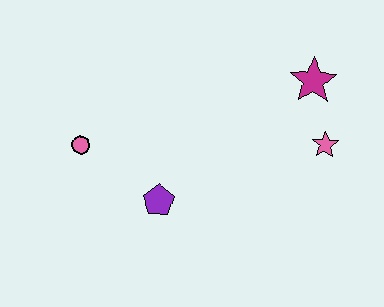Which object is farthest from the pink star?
The pink circle is farthest from the pink star.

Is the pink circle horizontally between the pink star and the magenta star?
No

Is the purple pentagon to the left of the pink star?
Yes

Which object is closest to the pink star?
The magenta star is closest to the pink star.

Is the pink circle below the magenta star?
Yes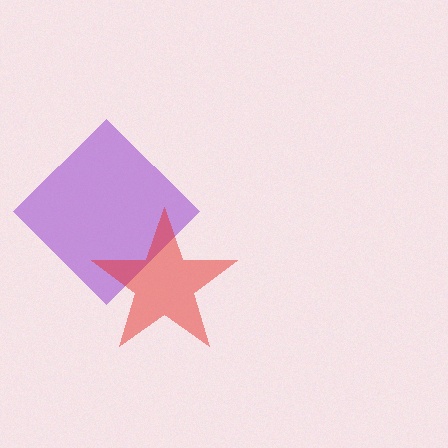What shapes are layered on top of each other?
The layered shapes are: a purple diamond, a red star.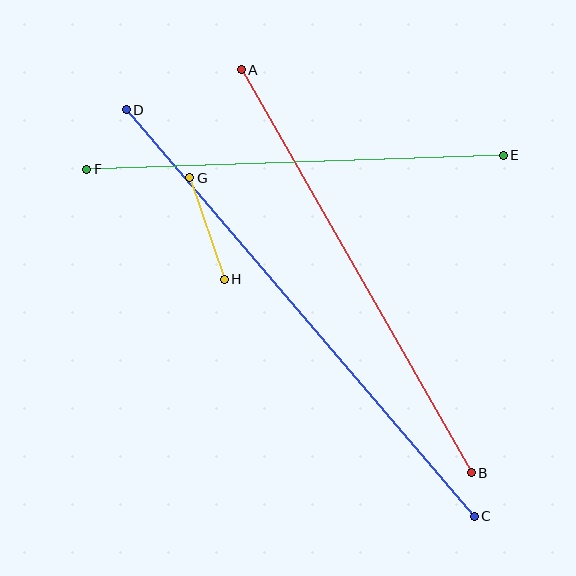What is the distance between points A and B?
The distance is approximately 464 pixels.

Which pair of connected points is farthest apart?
Points C and D are farthest apart.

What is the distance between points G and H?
The distance is approximately 107 pixels.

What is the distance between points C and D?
The distance is approximately 535 pixels.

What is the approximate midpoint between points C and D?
The midpoint is at approximately (300, 313) pixels.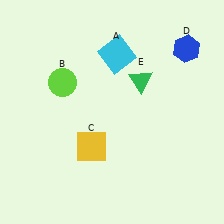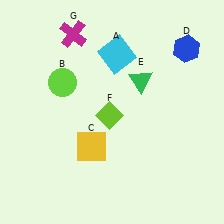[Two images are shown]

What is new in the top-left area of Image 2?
A magenta cross (G) was added in the top-left area of Image 2.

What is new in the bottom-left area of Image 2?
A lime diamond (F) was added in the bottom-left area of Image 2.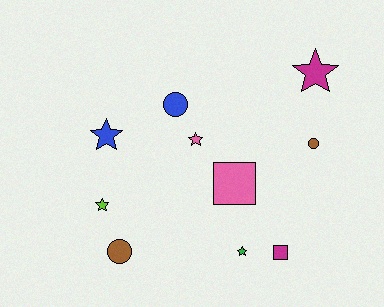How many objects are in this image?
There are 10 objects.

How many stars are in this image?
There are 5 stars.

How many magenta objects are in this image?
There are 2 magenta objects.